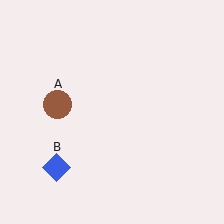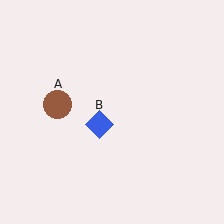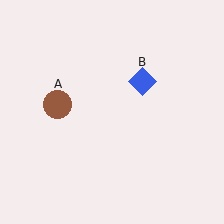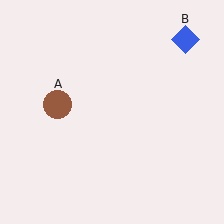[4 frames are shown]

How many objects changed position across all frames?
1 object changed position: blue diamond (object B).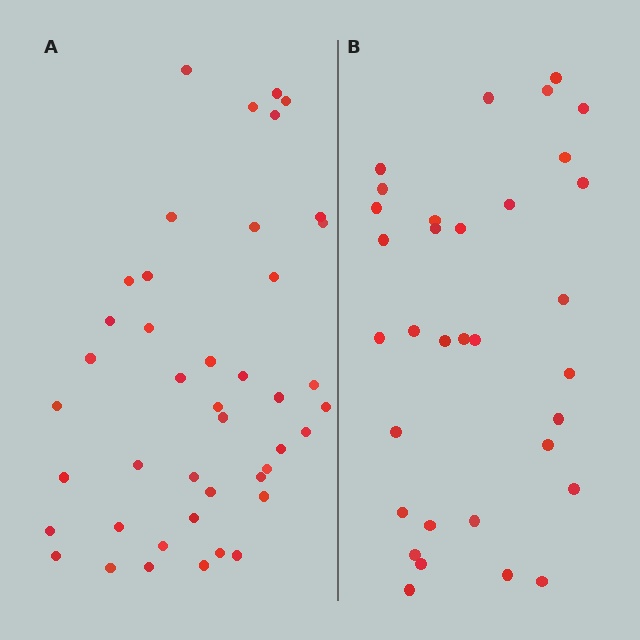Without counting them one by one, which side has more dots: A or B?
Region A (the left region) has more dots.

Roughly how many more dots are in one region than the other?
Region A has roughly 10 or so more dots than region B.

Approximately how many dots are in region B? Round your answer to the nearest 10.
About 30 dots. (The exact count is 33, which rounds to 30.)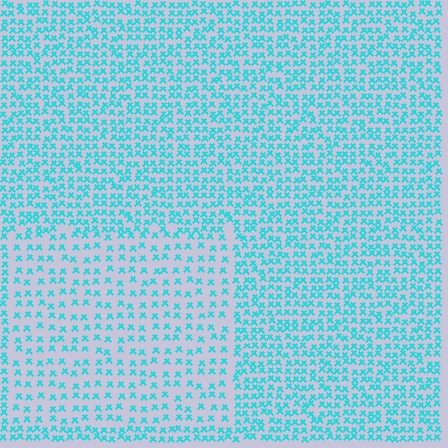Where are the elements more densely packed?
The elements are more densely packed outside the rectangle boundary.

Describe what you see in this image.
The image contains small cyan elements arranged at two different densities. A rectangle-shaped region is visible where the elements are less densely packed than the surrounding area.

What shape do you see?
I see a rectangle.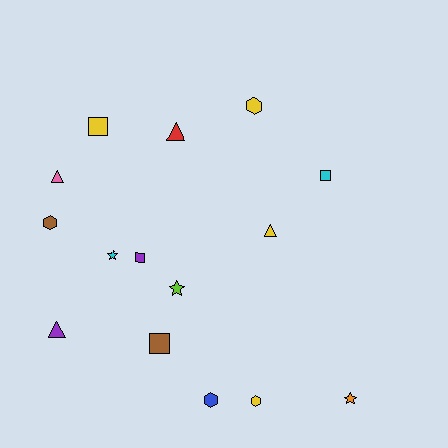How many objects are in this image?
There are 15 objects.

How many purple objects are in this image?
There are 2 purple objects.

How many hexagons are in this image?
There are 4 hexagons.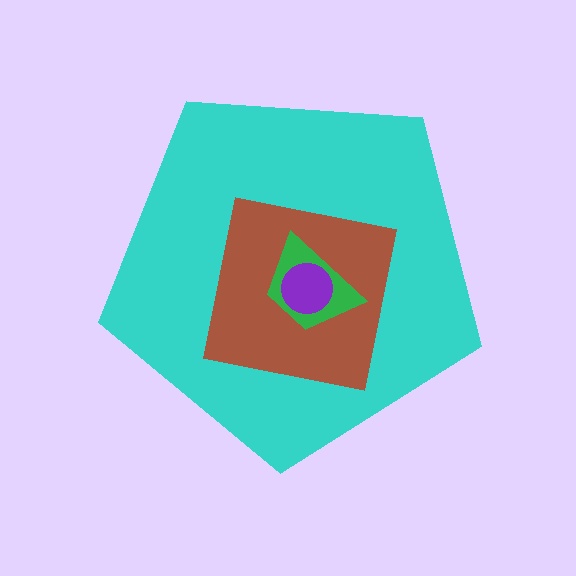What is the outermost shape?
The cyan pentagon.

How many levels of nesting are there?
4.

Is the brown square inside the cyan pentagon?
Yes.